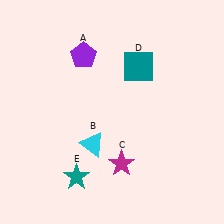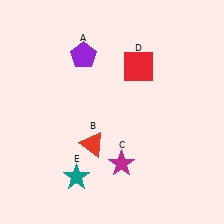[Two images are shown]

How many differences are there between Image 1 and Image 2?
There are 2 differences between the two images.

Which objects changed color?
B changed from cyan to red. D changed from teal to red.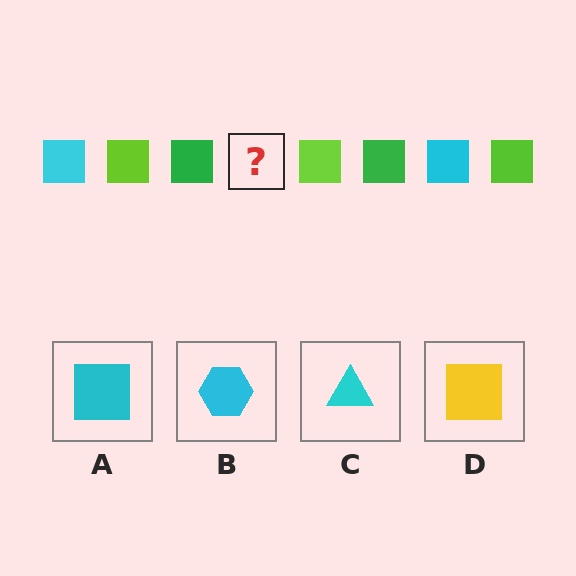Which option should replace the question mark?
Option A.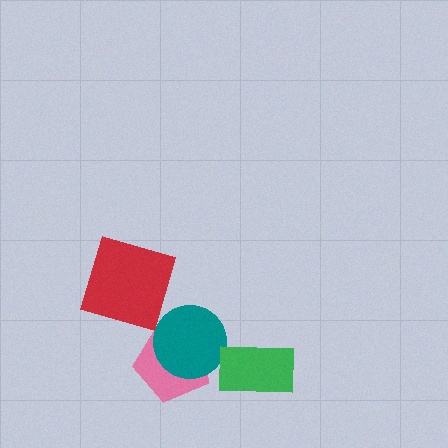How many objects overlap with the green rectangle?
0 objects overlap with the green rectangle.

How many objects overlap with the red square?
0 objects overlap with the red square.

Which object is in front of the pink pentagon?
The teal circle is in front of the pink pentagon.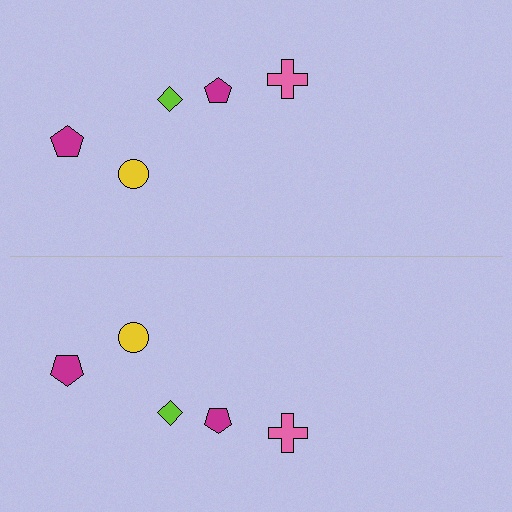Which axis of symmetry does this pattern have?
The pattern has a horizontal axis of symmetry running through the center of the image.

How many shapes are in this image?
There are 10 shapes in this image.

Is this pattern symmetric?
Yes, this pattern has bilateral (reflection) symmetry.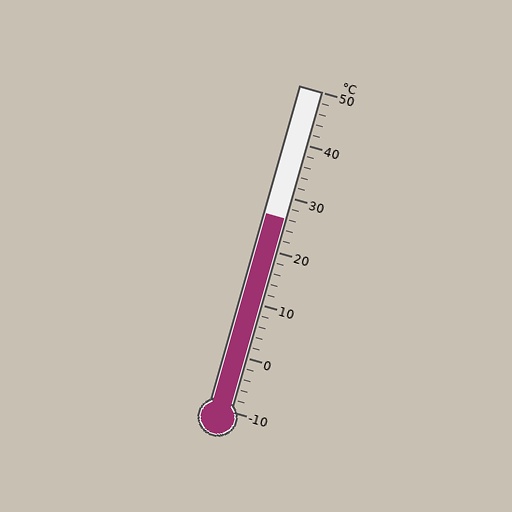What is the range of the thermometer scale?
The thermometer scale ranges from -10°C to 50°C.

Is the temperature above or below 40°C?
The temperature is below 40°C.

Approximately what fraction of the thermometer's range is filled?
The thermometer is filled to approximately 60% of its range.